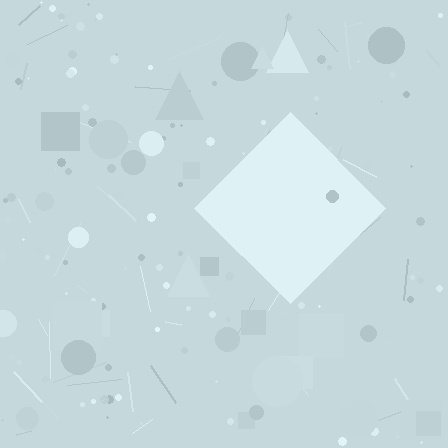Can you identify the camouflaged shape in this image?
The camouflaged shape is a diamond.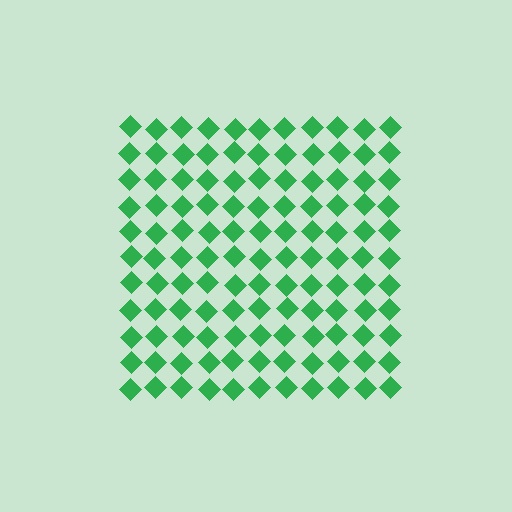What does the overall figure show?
The overall figure shows a square.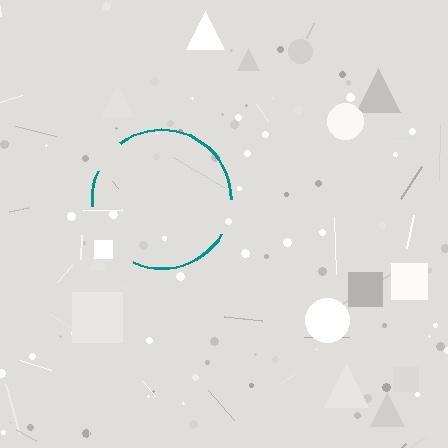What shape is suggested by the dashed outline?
The dashed outline suggests a circle.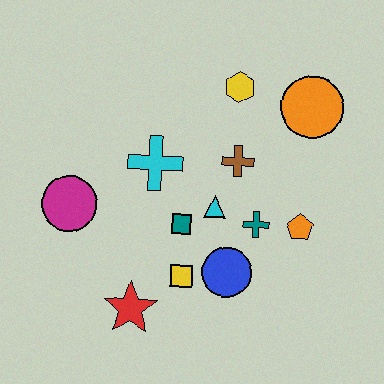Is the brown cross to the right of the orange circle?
No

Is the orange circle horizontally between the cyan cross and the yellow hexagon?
No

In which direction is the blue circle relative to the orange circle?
The blue circle is below the orange circle.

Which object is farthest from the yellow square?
The orange circle is farthest from the yellow square.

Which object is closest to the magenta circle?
The cyan cross is closest to the magenta circle.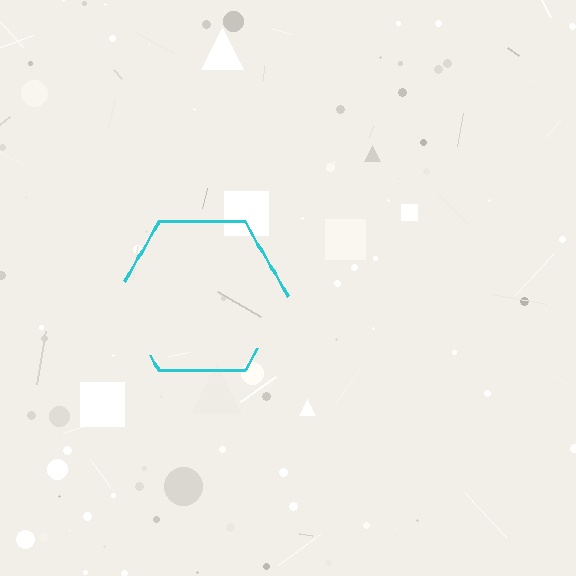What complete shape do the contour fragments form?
The contour fragments form a hexagon.